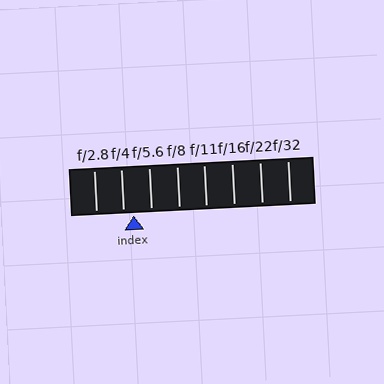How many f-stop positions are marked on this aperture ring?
There are 8 f-stop positions marked.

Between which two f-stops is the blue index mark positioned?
The index mark is between f/4 and f/5.6.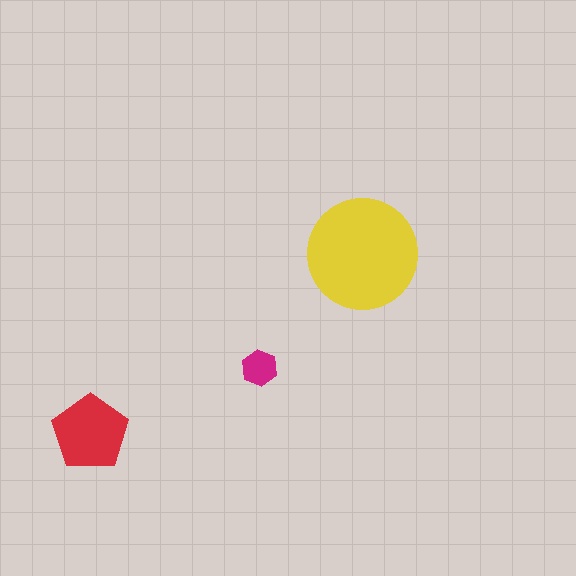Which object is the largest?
The yellow circle.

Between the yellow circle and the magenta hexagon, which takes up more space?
The yellow circle.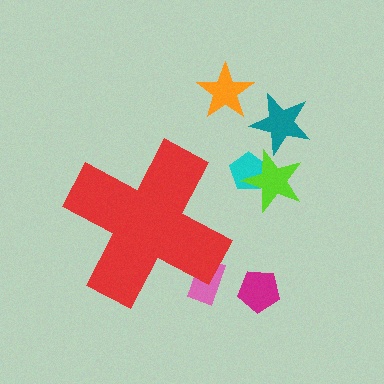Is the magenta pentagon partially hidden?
No, the magenta pentagon is fully visible.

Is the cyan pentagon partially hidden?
No, the cyan pentagon is fully visible.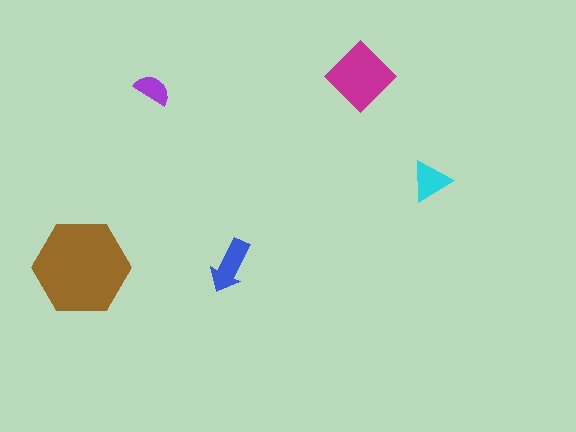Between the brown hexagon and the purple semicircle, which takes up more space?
The brown hexagon.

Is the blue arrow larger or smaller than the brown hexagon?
Smaller.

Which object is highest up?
The magenta diamond is topmost.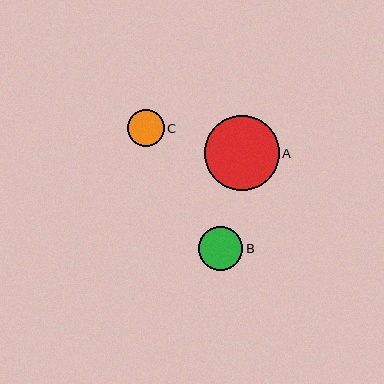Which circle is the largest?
Circle A is the largest with a size of approximately 75 pixels.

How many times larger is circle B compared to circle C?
Circle B is approximately 1.2 times the size of circle C.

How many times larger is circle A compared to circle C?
Circle A is approximately 2.0 times the size of circle C.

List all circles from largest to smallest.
From largest to smallest: A, B, C.